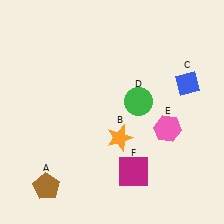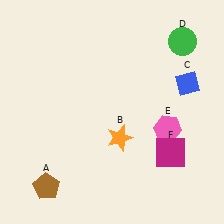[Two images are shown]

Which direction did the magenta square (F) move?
The magenta square (F) moved right.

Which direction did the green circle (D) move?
The green circle (D) moved up.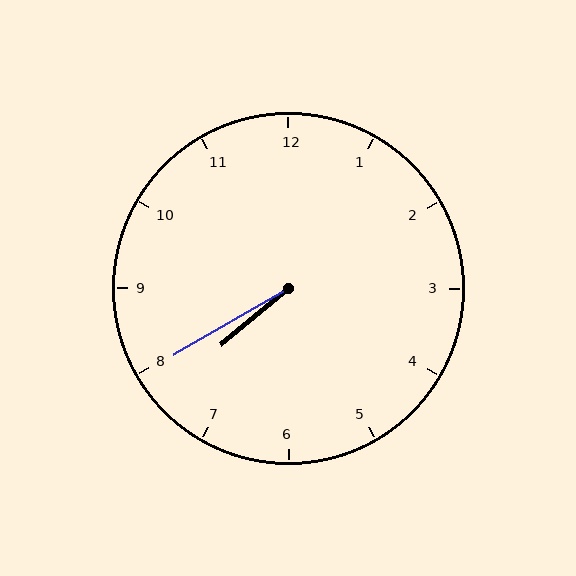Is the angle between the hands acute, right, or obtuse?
It is acute.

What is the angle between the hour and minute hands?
Approximately 10 degrees.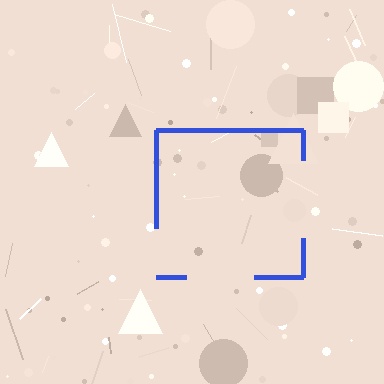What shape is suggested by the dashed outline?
The dashed outline suggests a square.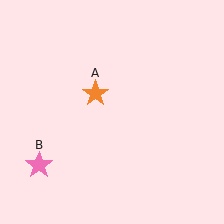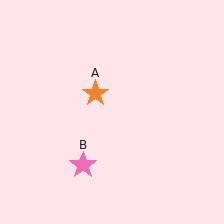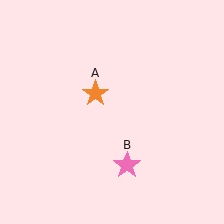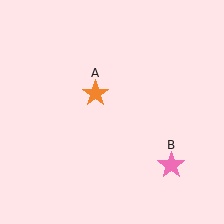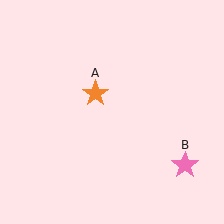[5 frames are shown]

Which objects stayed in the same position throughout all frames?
Orange star (object A) remained stationary.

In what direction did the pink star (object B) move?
The pink star (object B) moved right.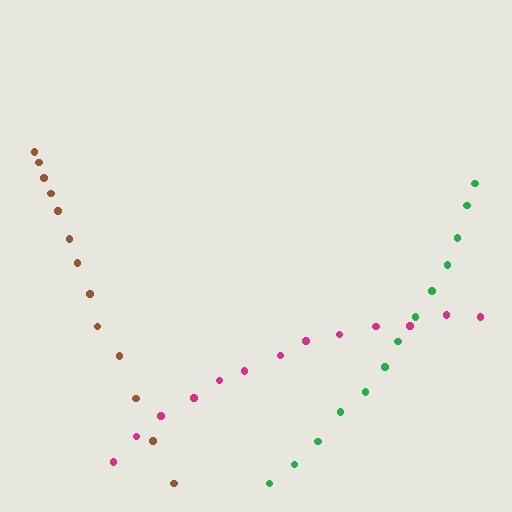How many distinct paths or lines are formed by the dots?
There are 3 distinct paths.